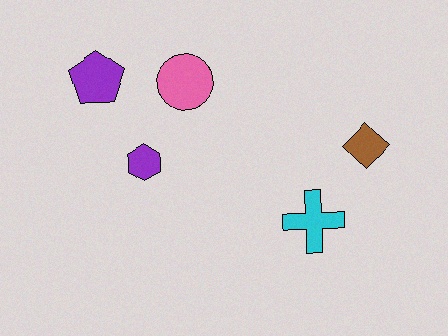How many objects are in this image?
There are 5 objects.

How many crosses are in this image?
There is 1 cross.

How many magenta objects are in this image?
There are no magenta objects.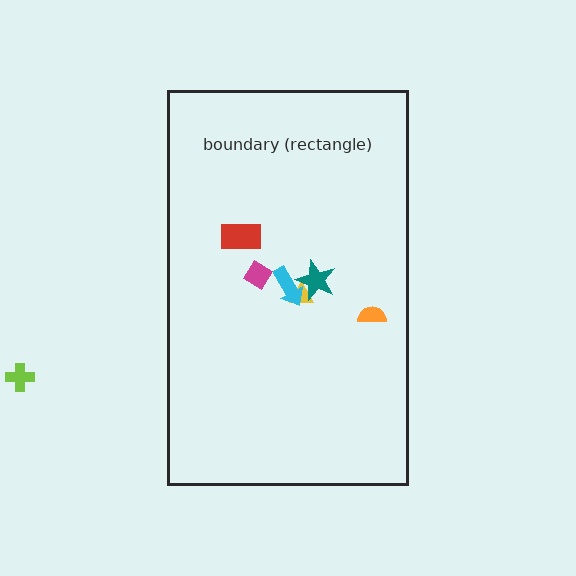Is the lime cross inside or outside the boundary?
Outside.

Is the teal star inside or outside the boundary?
Inside.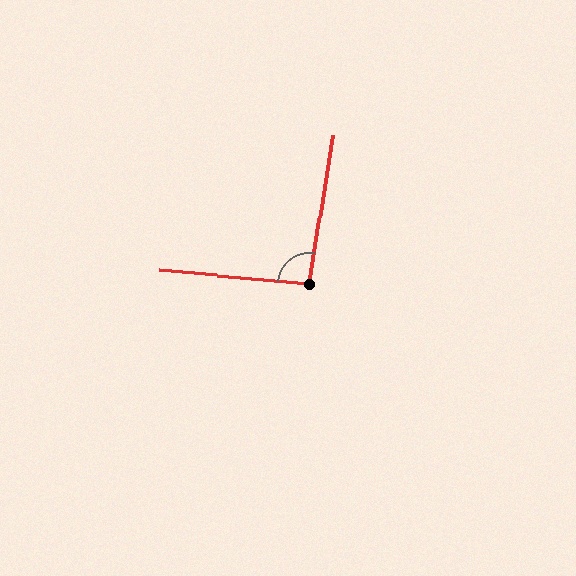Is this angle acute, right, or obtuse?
It is approximately a right angle.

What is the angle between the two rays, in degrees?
Approximately 94 degrees.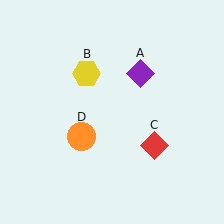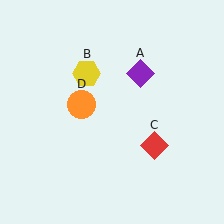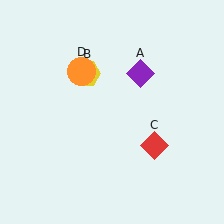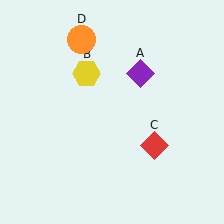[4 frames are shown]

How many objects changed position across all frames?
1 object changed position: orange circle (object D).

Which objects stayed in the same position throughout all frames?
Purple diamond (object A) and yellow hexagon (object B) and red diamond (object C) remained stationary.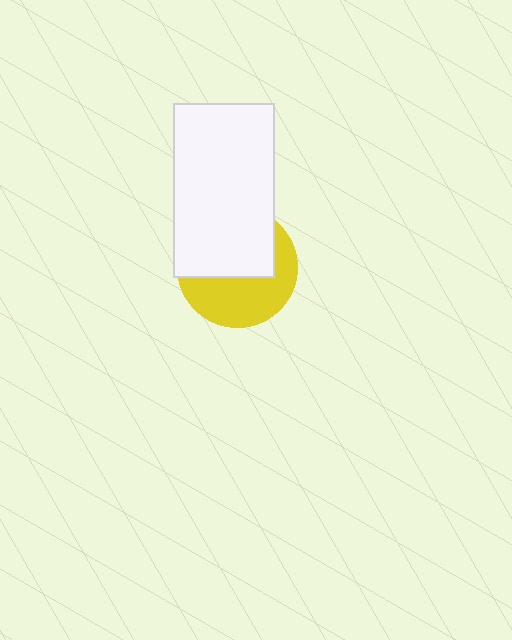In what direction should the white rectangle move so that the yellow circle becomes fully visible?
The white rectangle should move up. That is the shortest direction to clear the overlap and leave the yellow circle fully visible.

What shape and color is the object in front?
The object in front is a white rectangle.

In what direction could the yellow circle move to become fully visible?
The yellow circle could move down. That would shift it out from behind the white rectangle entirely.